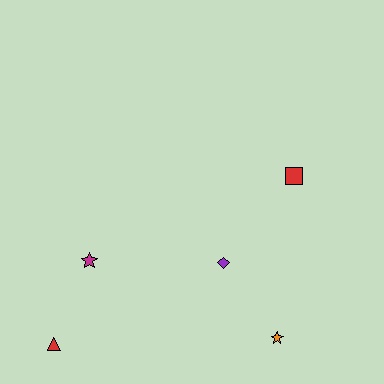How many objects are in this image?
There are 5 objects.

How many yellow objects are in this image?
There are no yellow objects.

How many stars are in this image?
There are 2 stars.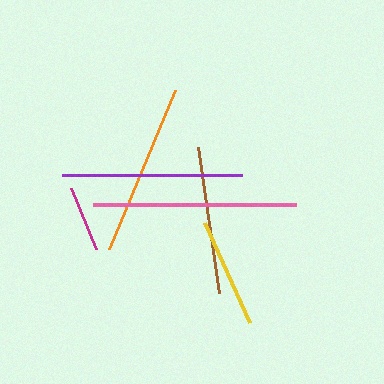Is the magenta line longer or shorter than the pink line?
The pink line is longer than the magenta line.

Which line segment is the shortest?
The magenta line is the shortest at approximately 66 pixels.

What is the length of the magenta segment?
The magenta segment is approximately 66 pixels long.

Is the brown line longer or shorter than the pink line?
The pink line is longer than the brown line.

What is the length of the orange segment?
The orange segment is approximately 172 pixels long.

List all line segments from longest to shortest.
From longest to shortest: pink, purple, orange, brown, yellow, magenta.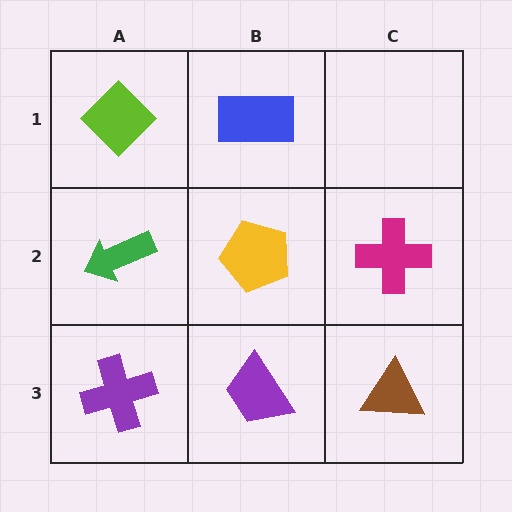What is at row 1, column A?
A lime diamond.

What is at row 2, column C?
A magenta cross.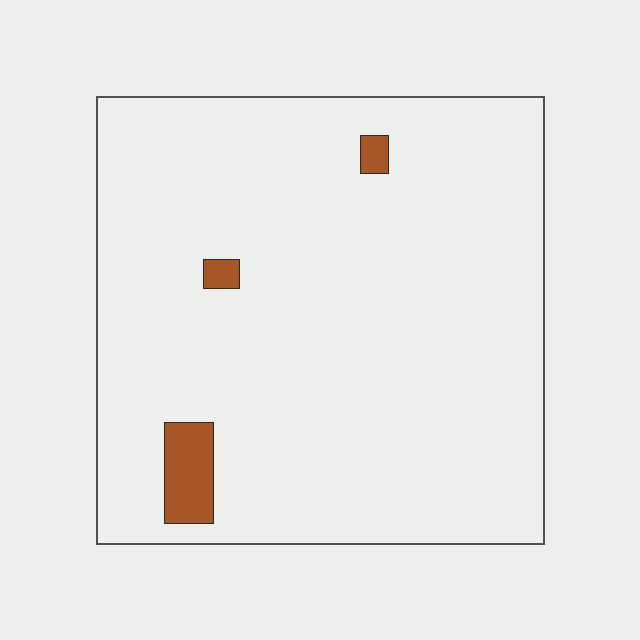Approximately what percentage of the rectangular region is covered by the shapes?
Approximately 5%.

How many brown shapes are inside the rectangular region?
3.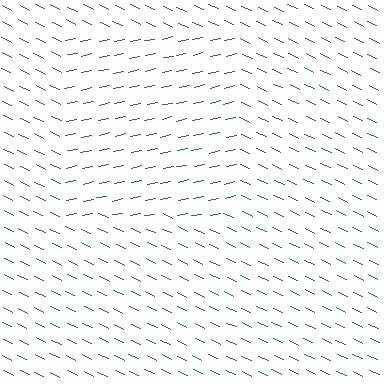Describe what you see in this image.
The image is filled with small blue line segments. A rectangle region in the image has lines oriented differently from the surrounding lines, creating a visible texture boundary.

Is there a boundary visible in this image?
Yes, there is a texture boundary formed by a change in line orientation.